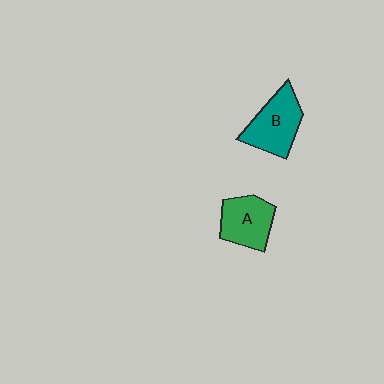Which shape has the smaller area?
Shape A (green).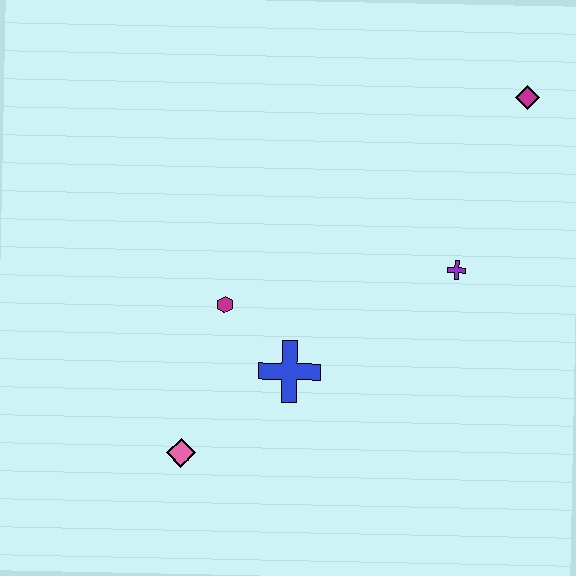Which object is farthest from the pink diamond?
The magenta diamond is farthest from the pink diamond.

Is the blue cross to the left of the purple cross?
Yes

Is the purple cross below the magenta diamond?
Yes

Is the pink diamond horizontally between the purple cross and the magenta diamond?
No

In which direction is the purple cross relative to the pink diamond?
The purple cross is to the right of the pink diamond.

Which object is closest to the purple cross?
The magenta diamond is closest to the purple cross.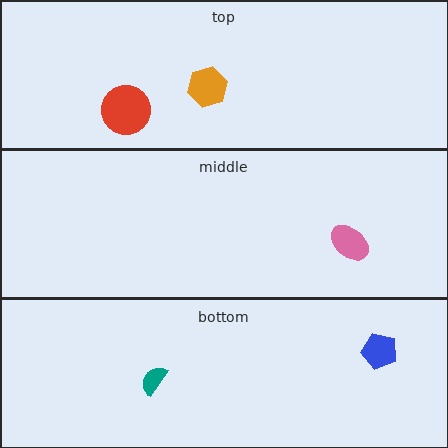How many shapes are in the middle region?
1.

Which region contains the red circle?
The top region.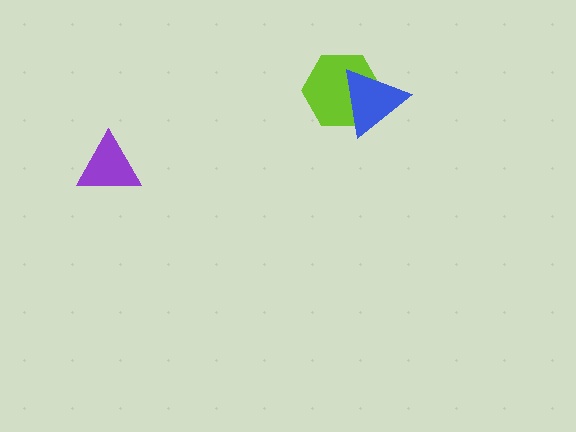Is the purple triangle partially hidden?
No, no other shape covers it.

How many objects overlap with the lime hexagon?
1 object overlaps with the lime hexagon.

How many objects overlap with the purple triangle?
0 objects overlap with the purple triangle.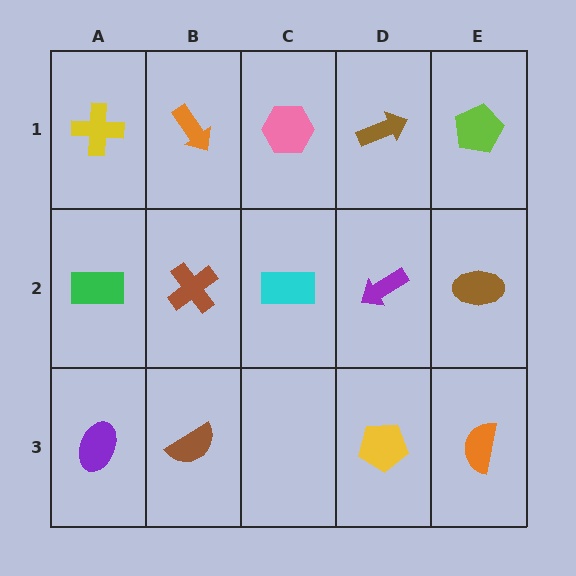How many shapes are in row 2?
5 shapes.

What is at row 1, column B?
An orange arrow.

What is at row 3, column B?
A brown semicircle.